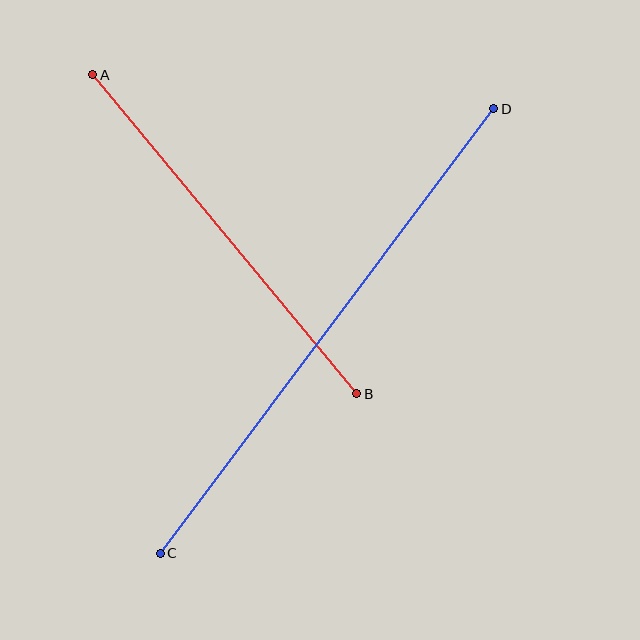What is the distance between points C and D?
The distance is approximately 555 pixels.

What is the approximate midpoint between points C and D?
The midpoint is at approximately (327, 331) pixels.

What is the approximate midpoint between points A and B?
The midpoint is at approximately (225, 234) pixels.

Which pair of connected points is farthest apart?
Points C and D are farthest apart.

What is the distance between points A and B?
The distance is approximately 414 pixels.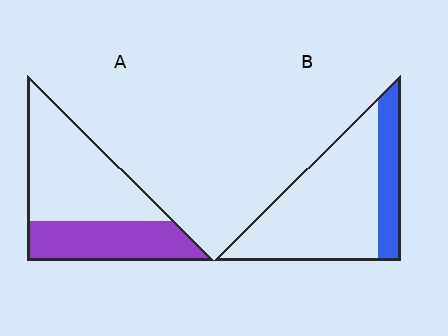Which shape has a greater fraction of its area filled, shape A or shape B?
Shape A.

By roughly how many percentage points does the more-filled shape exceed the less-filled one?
By roughly 15 percentage points (A over B).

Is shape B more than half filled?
No.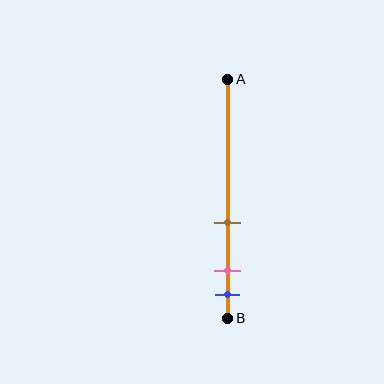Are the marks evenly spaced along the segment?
No, the marks are not evenly spaced.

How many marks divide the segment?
There are 3 marks dividing the segment.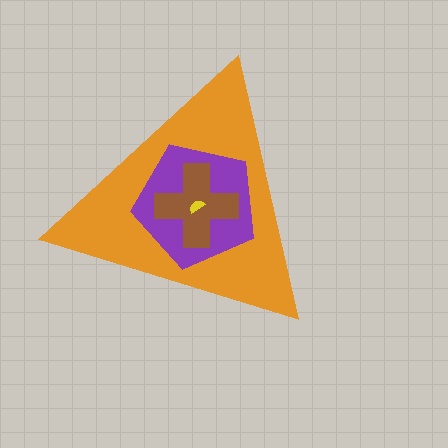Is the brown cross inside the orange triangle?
Yes.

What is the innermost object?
The yellow semicircle.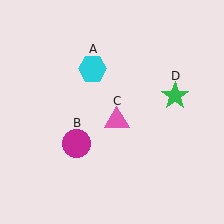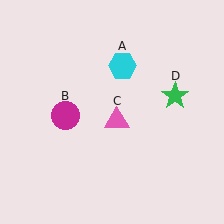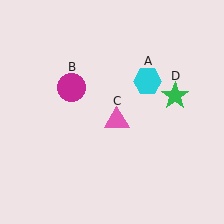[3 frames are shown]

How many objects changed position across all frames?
2 objects changed position: cyan hexagon (object A), magenta circle (object B).